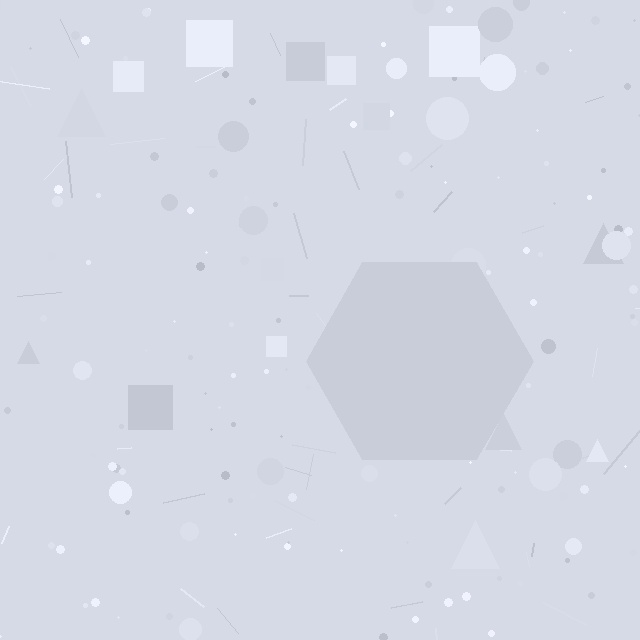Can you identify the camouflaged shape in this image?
The camouflaged shape is a hexagon.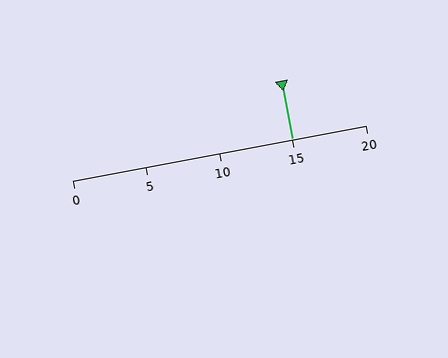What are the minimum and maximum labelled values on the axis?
The axis runs from 0 to 20.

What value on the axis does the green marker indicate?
The marker indicates approximately 15.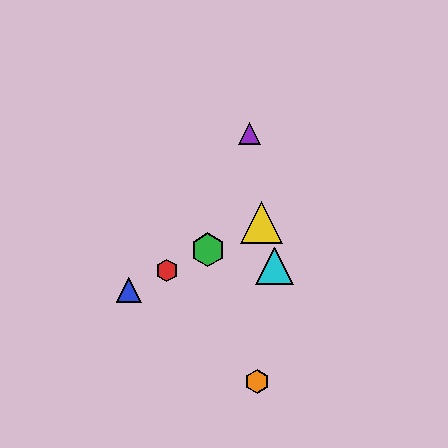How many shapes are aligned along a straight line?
4 shapes (the red hexagon, the blue triangle, the green hexagon, the yellow triangle) are aligned along a straight line.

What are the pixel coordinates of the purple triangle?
The purple triangle is at (250, 133).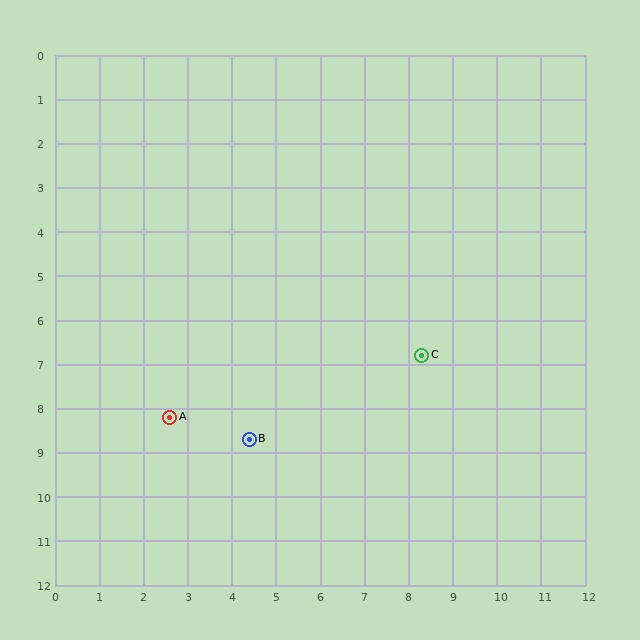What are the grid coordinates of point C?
Point C is at approximately (8.3, 6.8).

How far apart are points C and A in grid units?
Points C and A are about 5.9 grid units apart.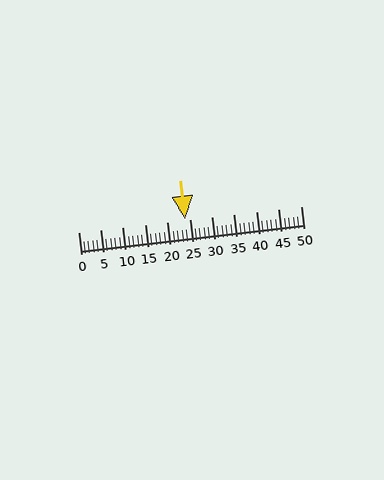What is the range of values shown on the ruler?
The ruler shows values from 0 to 50.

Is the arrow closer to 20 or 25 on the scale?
The arrow is closer to 25.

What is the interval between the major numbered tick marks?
The major tick marks are spaced 5 units apart.